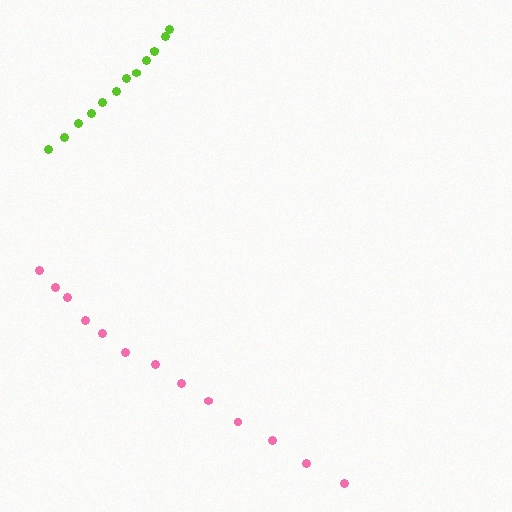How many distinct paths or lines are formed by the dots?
There are 2 distinct paths.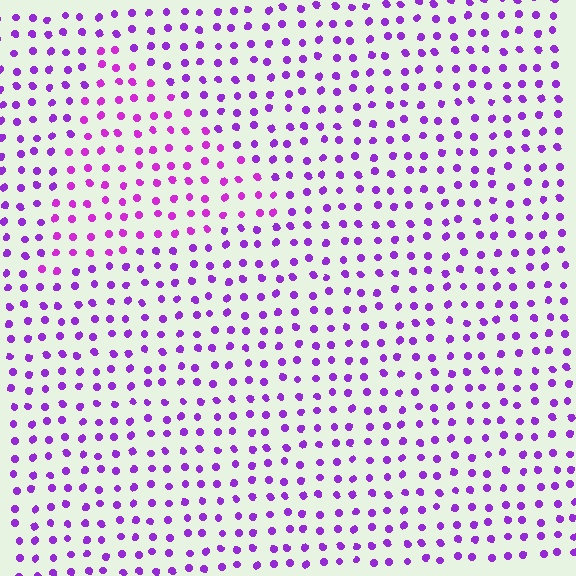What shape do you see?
I see a triangle.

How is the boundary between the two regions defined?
The boundary is defined purely by a slight shift in hue (about 22 degrees). Spacing, size, and orientation are identical on both sides.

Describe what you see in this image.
The image is filled with small purple elements in a uniform arrangement. A triangle-shaped region is visible where the elements are tinted to a slightly different hue, forming a subtle color boundary.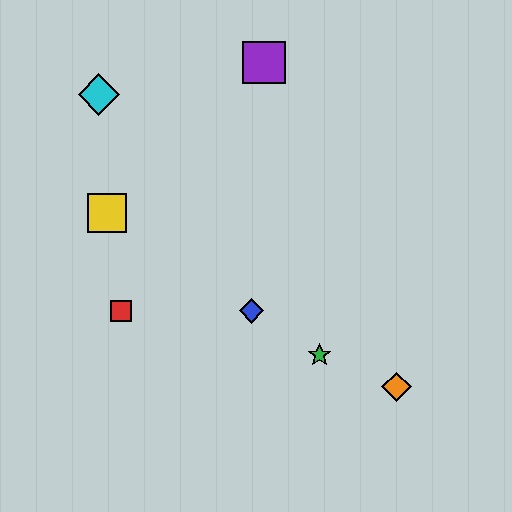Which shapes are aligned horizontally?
The red square, the blue diamond are aligned horizontally.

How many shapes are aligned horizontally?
2 shapes (the red square, the blue diamond) are aligned horizontally.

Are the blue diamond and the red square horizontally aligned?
Yes, both are at y≈311.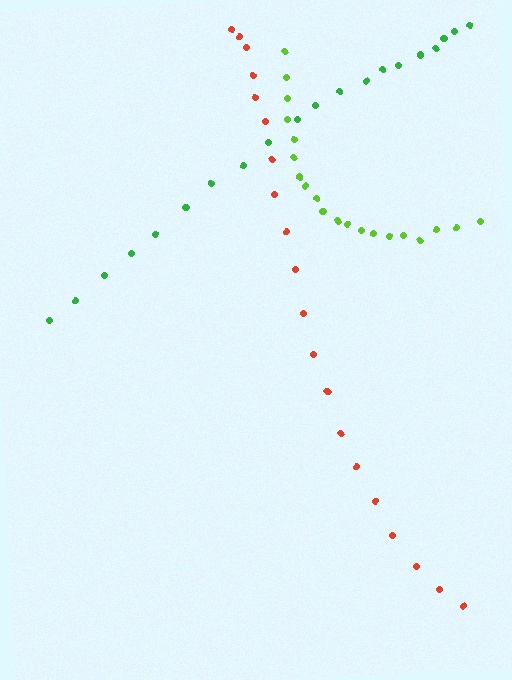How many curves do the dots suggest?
There are 3 distinct paths.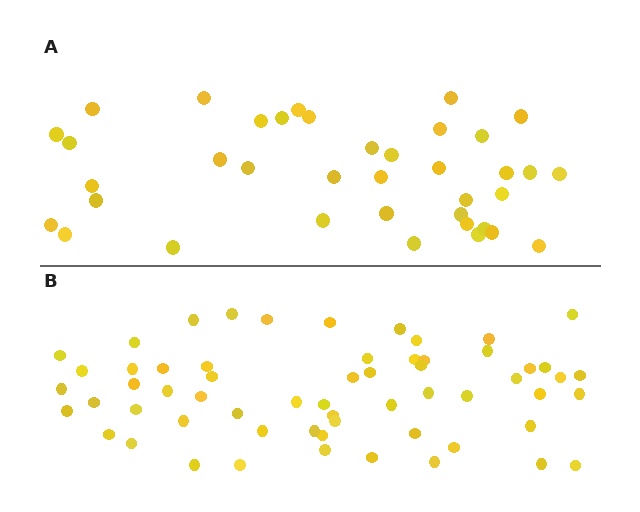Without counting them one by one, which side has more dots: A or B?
Region B (the bottom region) has more dots.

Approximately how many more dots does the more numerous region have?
Region B has approximately 20 more dots than region A.